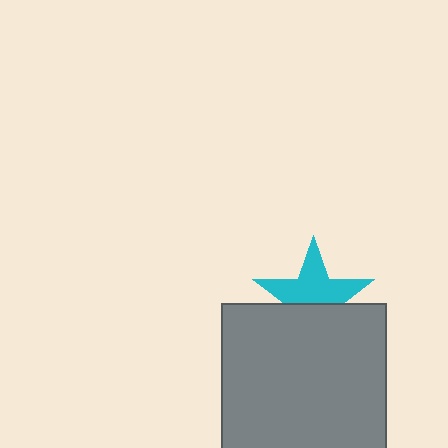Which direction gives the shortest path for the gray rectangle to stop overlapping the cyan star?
Moving down gives the shortest separation.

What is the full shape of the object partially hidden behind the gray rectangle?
The partially hidden object is a cyan star.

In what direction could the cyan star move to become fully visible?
The cyan star could move up. That would shift it out from behind the gray rectangle entirely.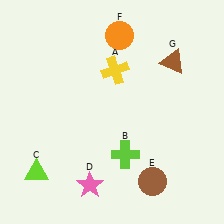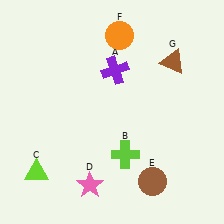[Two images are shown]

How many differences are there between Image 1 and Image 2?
There is 1 difference between the two images.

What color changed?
The cross (A) changed from yellow in Image 1 to purple in Image 2.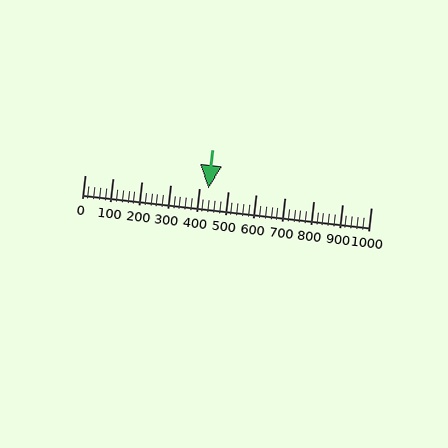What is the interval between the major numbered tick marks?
The major tick marks are spaced 100 units apart.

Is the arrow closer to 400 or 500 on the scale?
The arrow is closer to 400.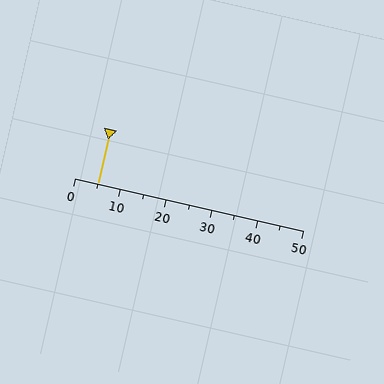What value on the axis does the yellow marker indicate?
The marker indicates approximately 5.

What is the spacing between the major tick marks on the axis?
The major ticks are spaced 10 apart.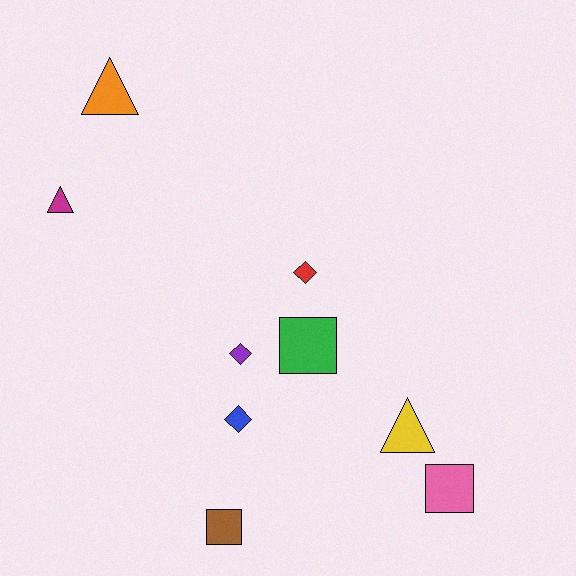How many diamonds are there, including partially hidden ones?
There are 3 diamonds.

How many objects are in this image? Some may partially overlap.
There are 9 objects.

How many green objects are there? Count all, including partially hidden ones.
There is 1 green object.